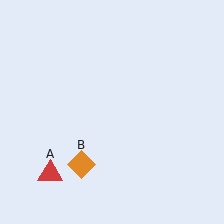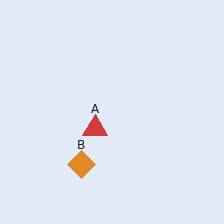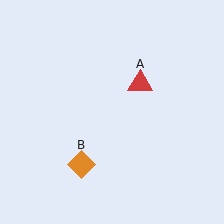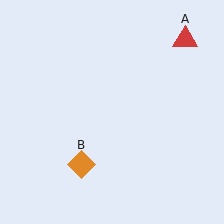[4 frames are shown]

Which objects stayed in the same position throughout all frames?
Orange diamond (object B) remained stationary.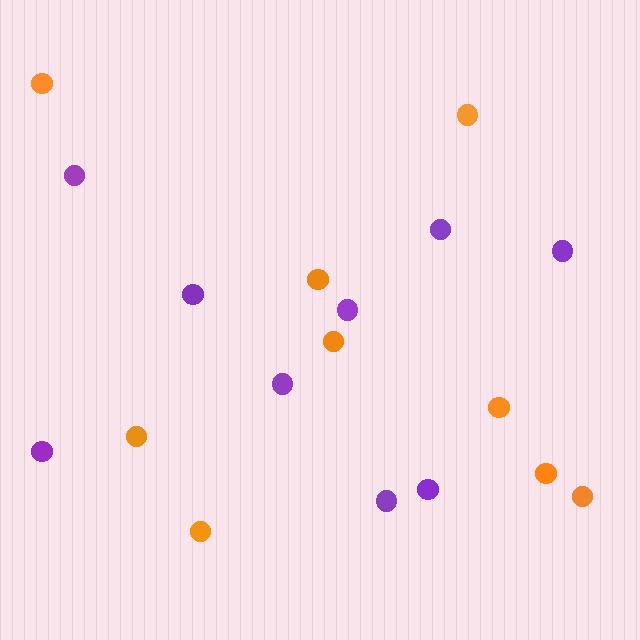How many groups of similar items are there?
There are 2 groups: one group of purple circles (9) and one group of orange circles (9).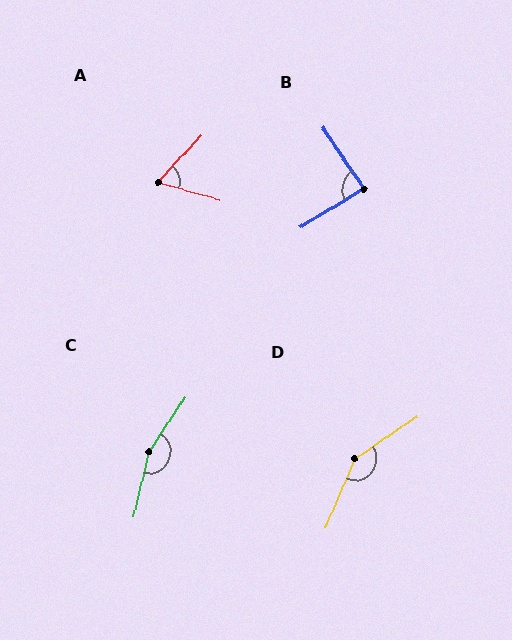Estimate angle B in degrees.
Approximately 87 degrees.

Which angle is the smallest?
A, at approximately 62 degrees.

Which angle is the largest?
C, at approximately 160 degrees.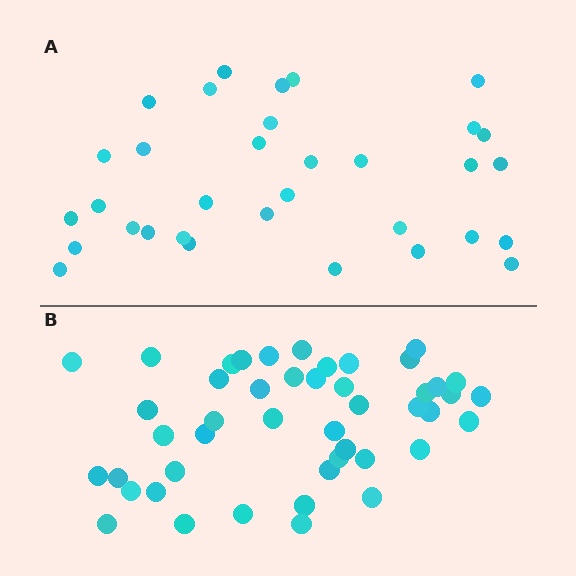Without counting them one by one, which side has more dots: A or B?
Region B (the bottom region) has more dots.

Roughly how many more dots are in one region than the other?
Region B has approximately 15 more dots than region A.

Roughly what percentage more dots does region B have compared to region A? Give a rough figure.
About 40% more.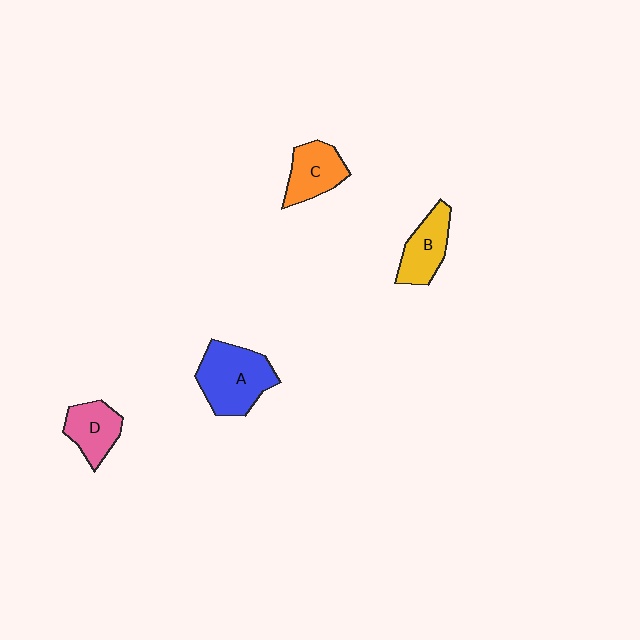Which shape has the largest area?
Shape A (blue).